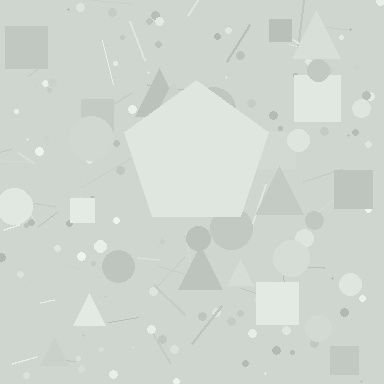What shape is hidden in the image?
A pentagon is hidden in the image.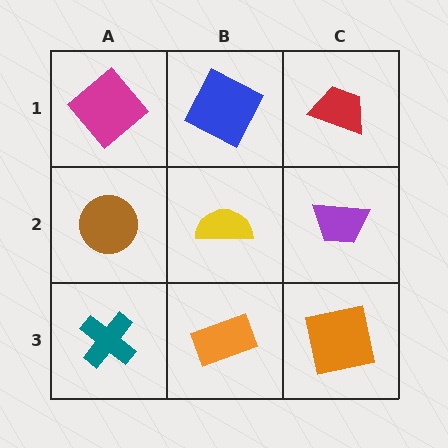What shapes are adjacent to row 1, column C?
A purple trapezoid (row 2, column C), a blue square (row 1, column B).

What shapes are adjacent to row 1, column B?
A yellow semicircle (row 2, column B), a magenta diamond (row 1, column A), a red trapezoid (row 1, column C).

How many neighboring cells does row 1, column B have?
3.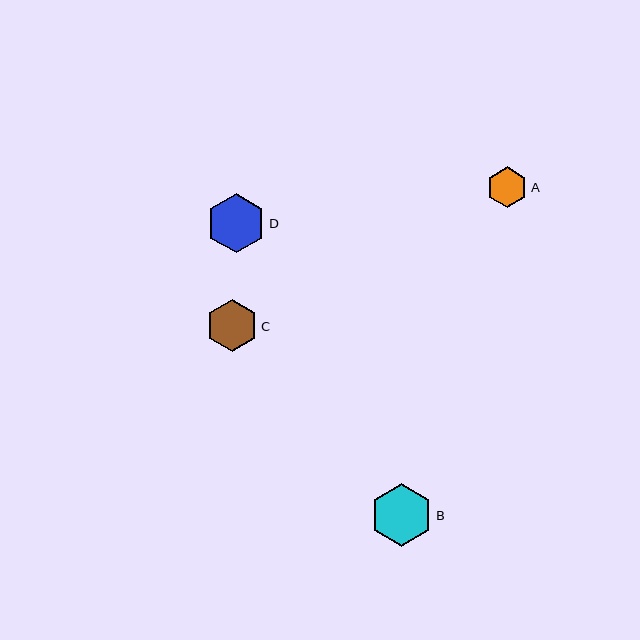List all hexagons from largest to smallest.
From largest to smallest: B, D, C, A.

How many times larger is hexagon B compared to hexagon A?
Hexagon B is approximately 1.5 times the size of hexagon A.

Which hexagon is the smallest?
Hexagon A is the smallest with a size of approximately 41 pixels.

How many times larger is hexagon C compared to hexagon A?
Hexagon C is approximately 1.3 times the size of hexagon A.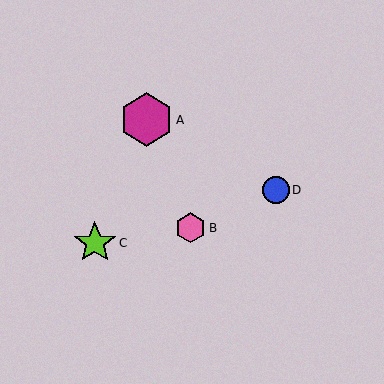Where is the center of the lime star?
The center of the lime star is at (95, 243).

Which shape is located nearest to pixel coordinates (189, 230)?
The pink hexagon (labeled B) at (191, 228) is nearest to that location.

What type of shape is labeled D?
Shape D is a blue circle.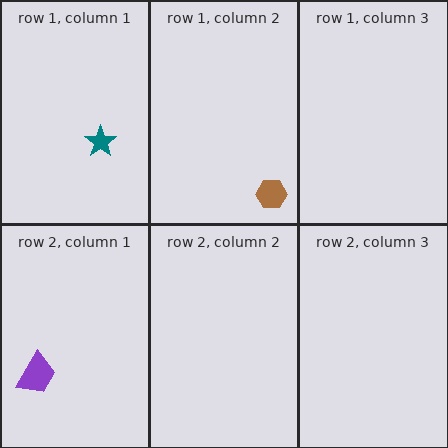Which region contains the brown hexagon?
The row 1, column 2 region.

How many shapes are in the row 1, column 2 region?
1.